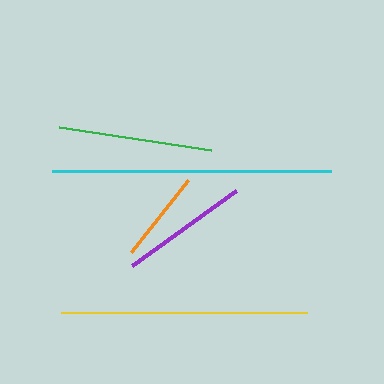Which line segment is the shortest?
The orange line is the shortest at approximately 92 pixels.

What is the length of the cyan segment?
The cyan segment is approximately 279 pixels long.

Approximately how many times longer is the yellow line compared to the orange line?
The yellow line is approximately 2.7 times the length of the orange line.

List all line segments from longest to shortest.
From longest to shortest: cyan, yellow, green, purple, orange.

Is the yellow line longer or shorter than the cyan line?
The cyan line is longer than the yellow line.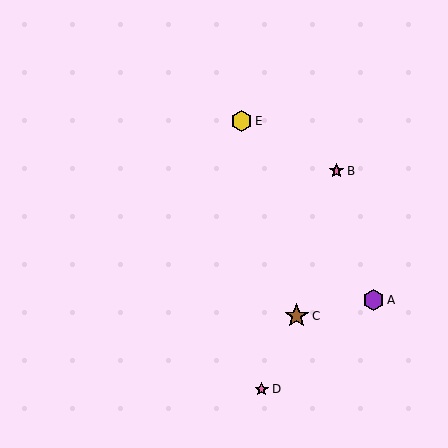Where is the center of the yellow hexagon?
The center of the yellow hexagon is at (241, 121).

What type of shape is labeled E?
Shape E is a yellow hexagon.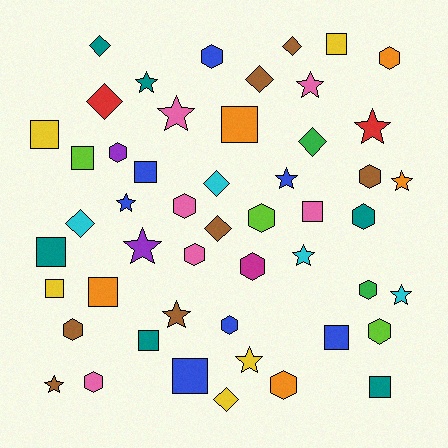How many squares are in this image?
There are 13 squares.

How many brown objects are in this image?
There are 7 brown objects.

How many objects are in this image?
There are 50 objects.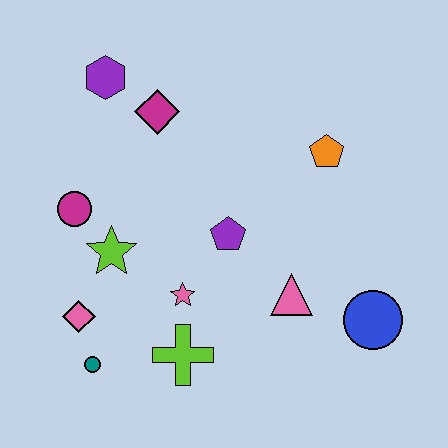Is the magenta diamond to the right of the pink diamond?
Yes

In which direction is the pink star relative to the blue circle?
The pink star is to the left of the blue circle.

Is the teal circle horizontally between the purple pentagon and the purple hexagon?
No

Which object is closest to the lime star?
The magenta circle is closest to the lime star.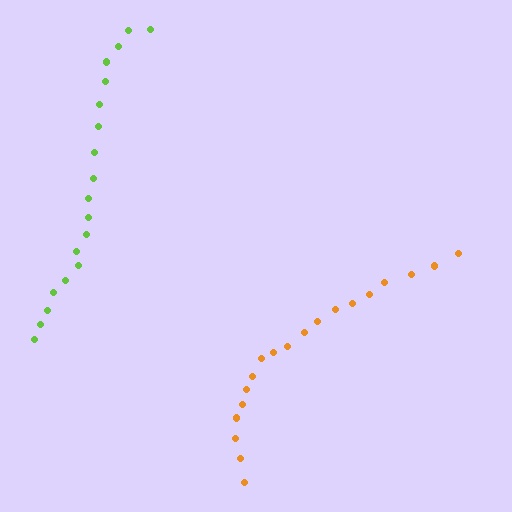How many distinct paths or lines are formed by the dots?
There are 2 distinct paths.